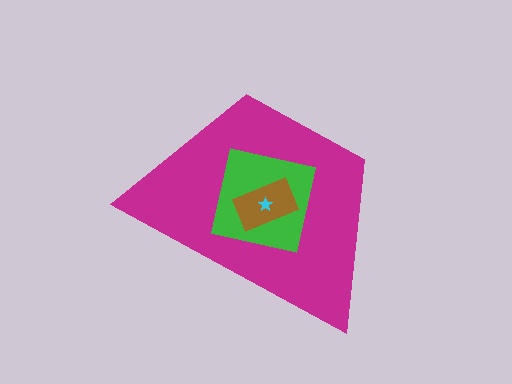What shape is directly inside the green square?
The brown rectangle.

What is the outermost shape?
The magenta trapezoid.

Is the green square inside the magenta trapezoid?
Yes.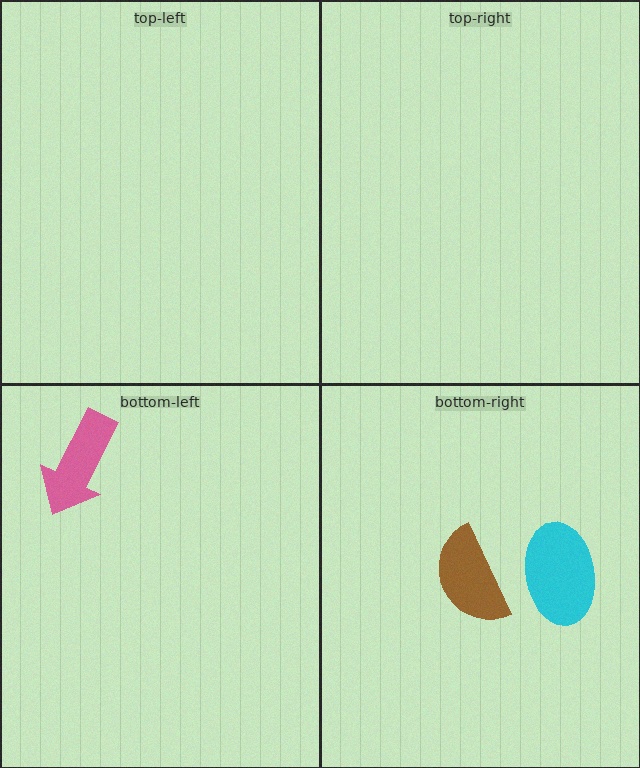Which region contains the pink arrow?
The bottom-left region.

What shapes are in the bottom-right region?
The cyan ellipse, the brown semicircle.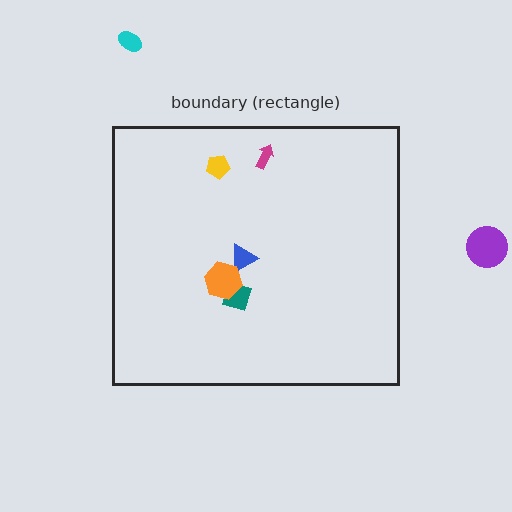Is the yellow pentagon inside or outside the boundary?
Inside.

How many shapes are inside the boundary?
5 inside, 2 outside.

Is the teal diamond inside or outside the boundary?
Inside.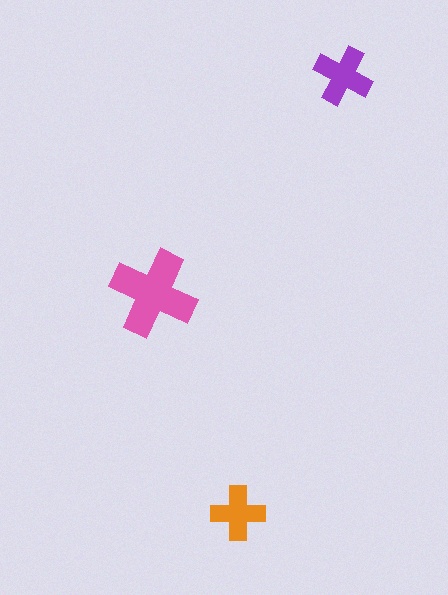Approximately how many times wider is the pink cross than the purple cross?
About 1.5 times wider.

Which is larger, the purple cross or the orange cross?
The purple one.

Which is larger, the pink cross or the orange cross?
The pink one.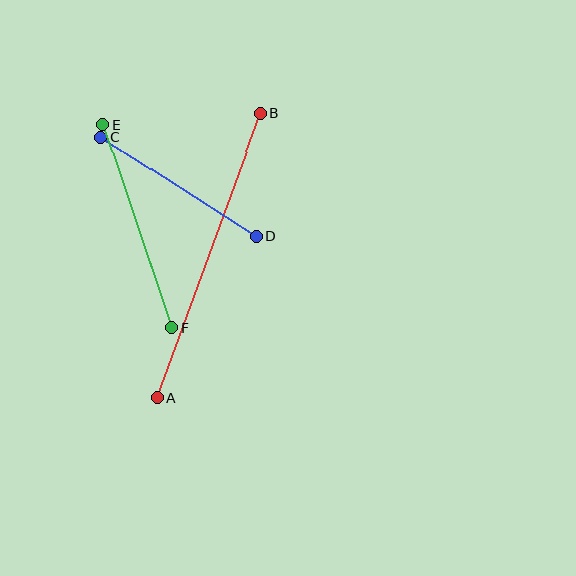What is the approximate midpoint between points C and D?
The midpoint is at approximately (179, 187) pixels.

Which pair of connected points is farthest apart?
Points A and B are farthest apart.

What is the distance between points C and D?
The distance is approximately 184 pixels.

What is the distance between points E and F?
The distance is approximately 215 pixels.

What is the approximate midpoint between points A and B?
The midpoint is at approximately (209, 256) pixels.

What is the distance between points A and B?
The distance is approximately 303 pixels.